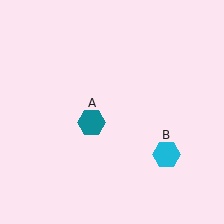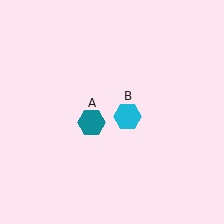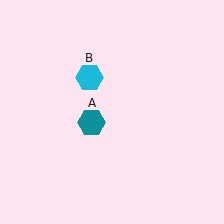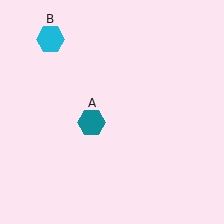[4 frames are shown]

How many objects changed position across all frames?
1 object changed position: cyan hexagon (object B).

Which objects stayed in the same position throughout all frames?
Teal hexagon (object A) remained stationary.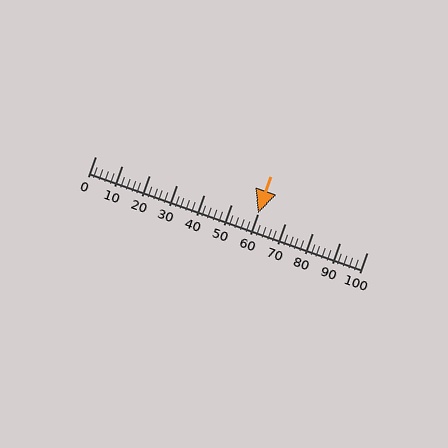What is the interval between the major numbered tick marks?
The major tick marks are spaced 10 units apart.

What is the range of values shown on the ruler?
The ruler shows values from 0 to 100.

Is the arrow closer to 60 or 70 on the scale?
The arrow is closer to 60.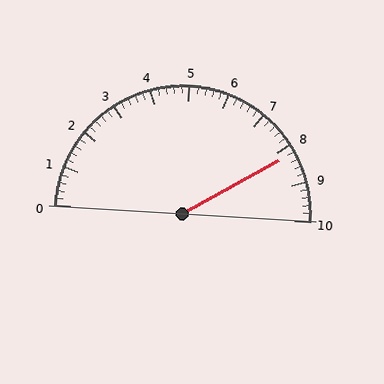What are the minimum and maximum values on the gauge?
The gauge ranges from 0 to 10.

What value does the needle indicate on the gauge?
The needle indicates approximately 8.2.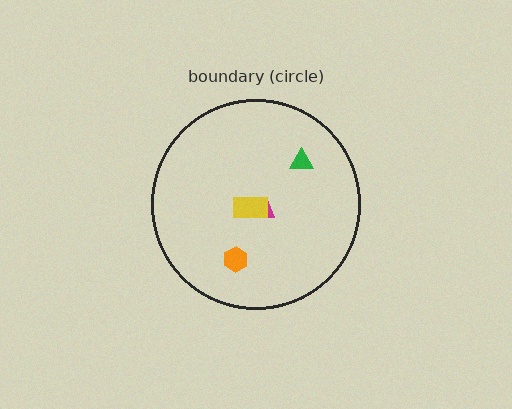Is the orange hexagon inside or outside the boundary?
Inside.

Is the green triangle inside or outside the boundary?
Inside.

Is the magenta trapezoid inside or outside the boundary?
Inside.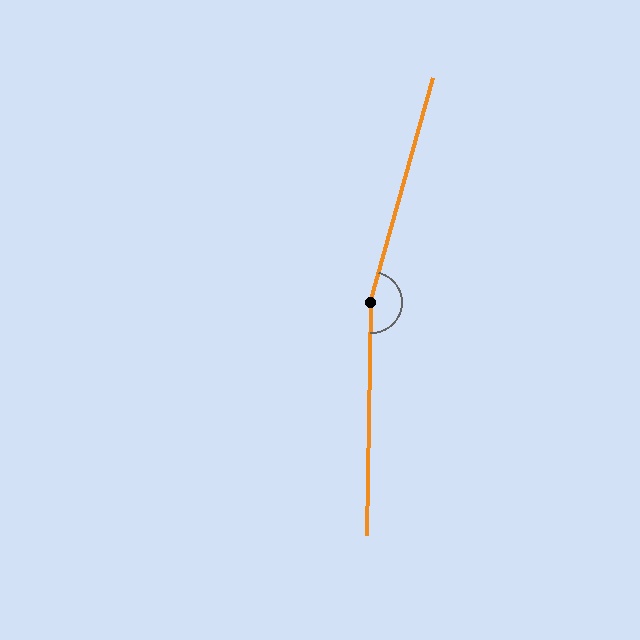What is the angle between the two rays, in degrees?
Approximately 165 degrees.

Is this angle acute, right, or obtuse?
It is obtuse.